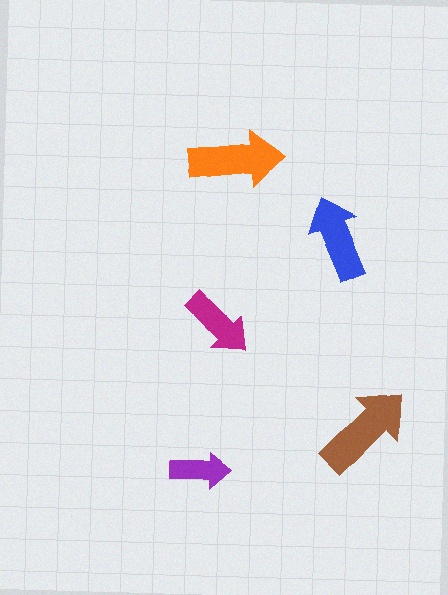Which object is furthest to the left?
The purple arrow is leftmost.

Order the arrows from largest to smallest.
the brown one, the orange one, the blue one, the magenta one, the purple one.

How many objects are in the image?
There are 5 objects in the image.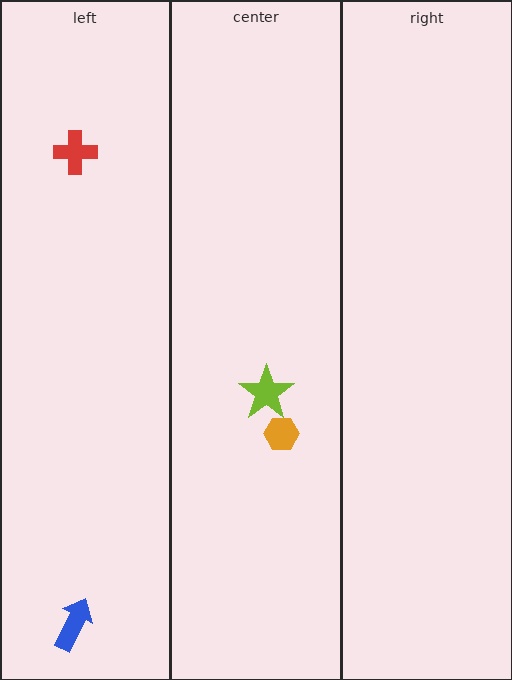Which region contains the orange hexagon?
The center region.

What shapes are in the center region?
The orange hexagon, the lime star.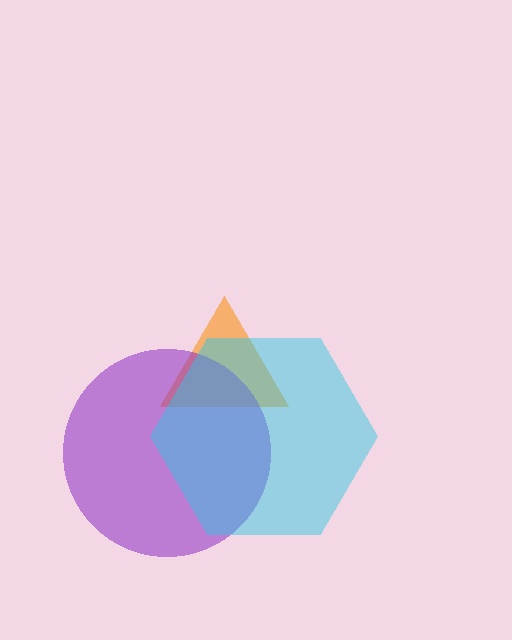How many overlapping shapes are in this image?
There are 3 overlapping shapes in the image.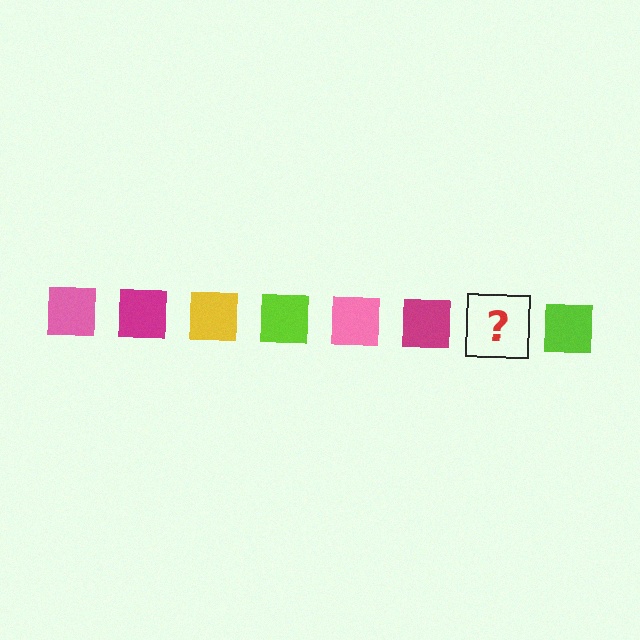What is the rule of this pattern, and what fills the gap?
The rule is that the pattern cycles through pink, magenta, yellow, lime squares. The gap should be filled with a yellow square.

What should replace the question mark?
The question mark should be replaced with a yellow square.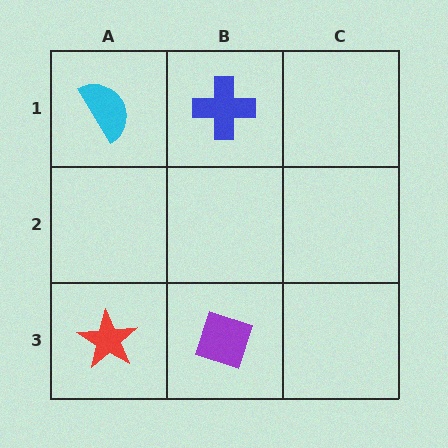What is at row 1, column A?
A cyan semicircle.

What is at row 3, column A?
A red star.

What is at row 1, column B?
A blue cross.